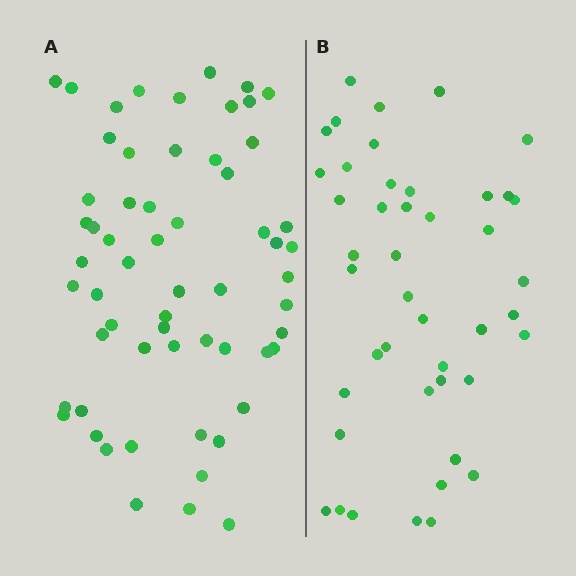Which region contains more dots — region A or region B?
Region A (the left region) has more dots.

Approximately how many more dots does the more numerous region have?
Region A has approximately 15 more dots than region B.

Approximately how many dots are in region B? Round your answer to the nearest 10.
About 40 dots. (The exact count is 44, which rounds to 40.)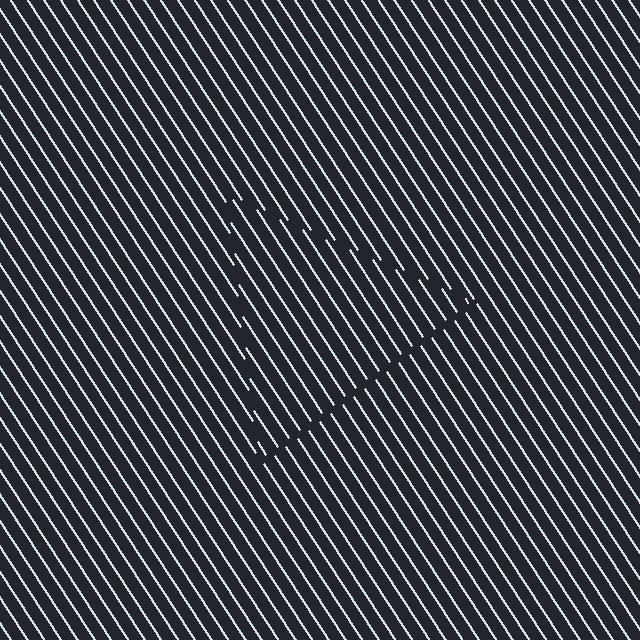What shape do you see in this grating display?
An illusory triangle. The interior of the shape contains the same grating, shifted by half a period — the contour is defined by the phase discontinuity where line-ends from the inner and outer gratings abut.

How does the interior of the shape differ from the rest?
The interior of the shape contains the same grating, shifted by half a period — the contour is defined by the phase discontinuity where line-ends from the inner and outer gratings abut.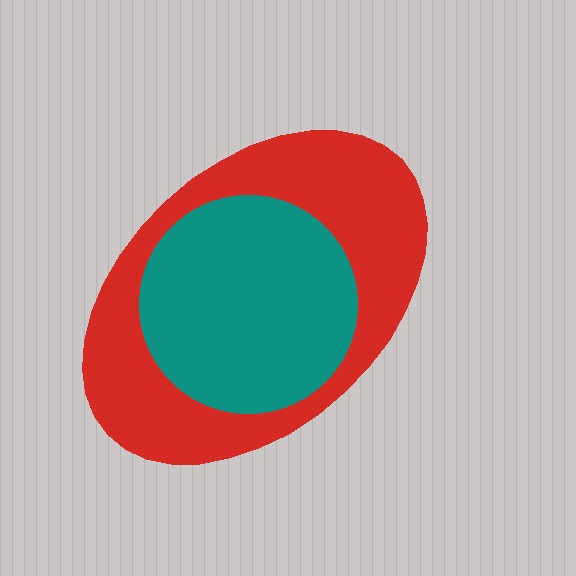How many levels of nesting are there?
2.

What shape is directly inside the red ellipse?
The teal circle.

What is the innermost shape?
The teal circle.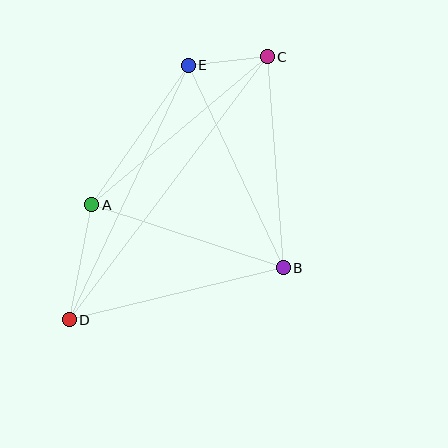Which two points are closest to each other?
Points C and E are closest to each other.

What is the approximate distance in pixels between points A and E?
The distance between A and E is approximately 170 pixels.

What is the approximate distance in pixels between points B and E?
The distance between B and E is approximately 224 pixels.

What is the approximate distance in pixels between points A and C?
The distance between A and C is approximately 230 pixels.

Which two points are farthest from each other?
Points C and D are farthest from each other.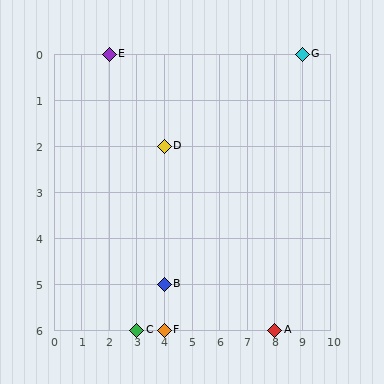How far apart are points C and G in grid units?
Points C and G are 6 columns and 6 rows apart (about 8.5 grid units diagonally).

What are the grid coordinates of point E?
Point E is at grid coordinates (2, 0).